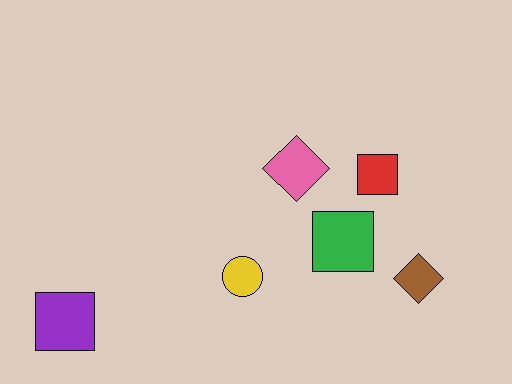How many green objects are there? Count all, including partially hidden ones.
There is 1 green object.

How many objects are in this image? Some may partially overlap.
There are 6 objects.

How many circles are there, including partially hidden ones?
There is 1 circle.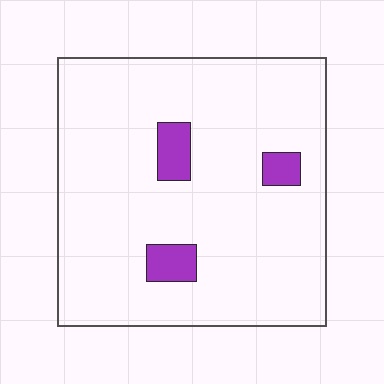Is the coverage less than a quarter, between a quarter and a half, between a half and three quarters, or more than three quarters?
Less than a quarter.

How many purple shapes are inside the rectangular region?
3.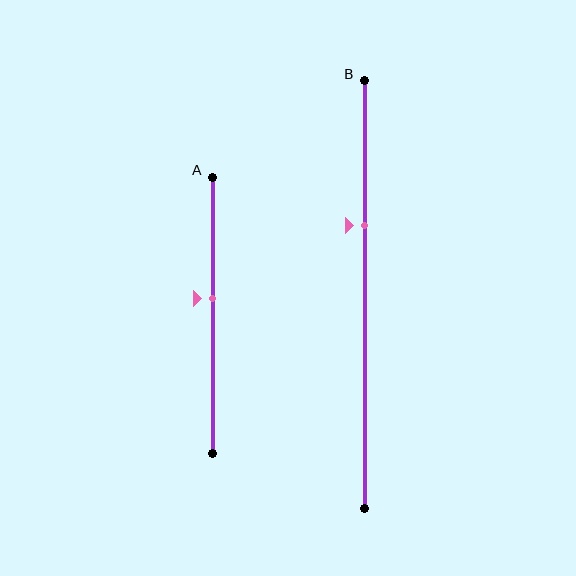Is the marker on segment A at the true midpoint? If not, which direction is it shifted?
No, the marker on segment A is shifted upward by about 6% of the segment length.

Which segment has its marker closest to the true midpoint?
Segment A has its marker closest to the true midpoint.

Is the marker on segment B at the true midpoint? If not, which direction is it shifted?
No, the marker on segment B is shifted upward by about 16% of the segment length.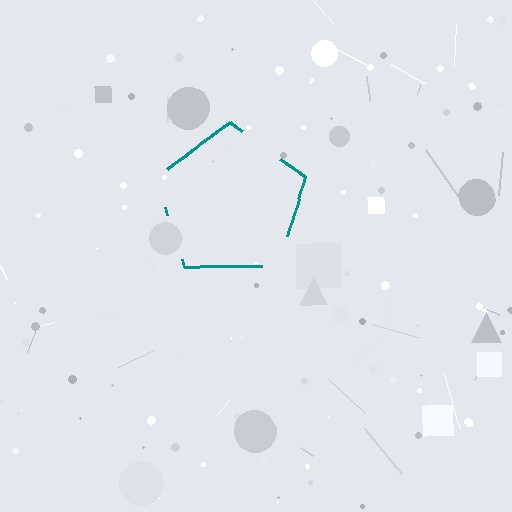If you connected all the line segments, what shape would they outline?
They would outline a pentagon.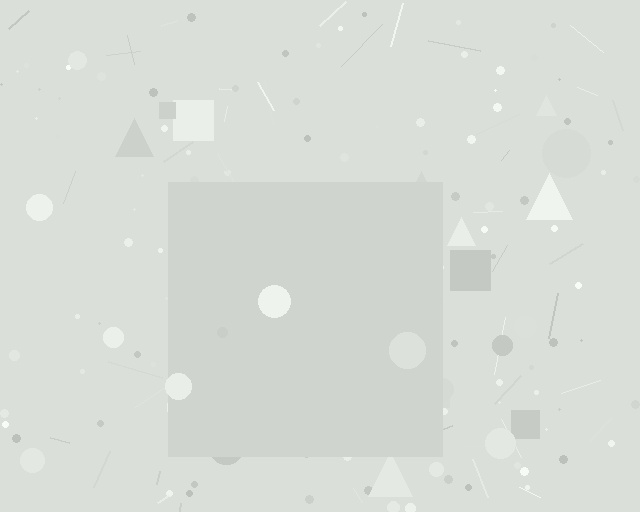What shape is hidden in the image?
A square is hidden in the image.